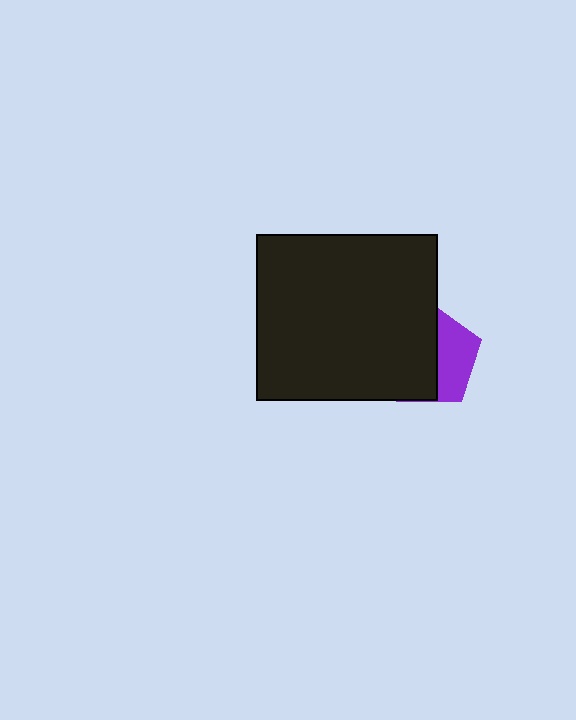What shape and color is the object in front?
The object in front is a black rectangle.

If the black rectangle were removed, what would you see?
You would see the complete purple pentagon.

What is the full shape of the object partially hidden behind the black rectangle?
The partially hidden object is a purple pentagon.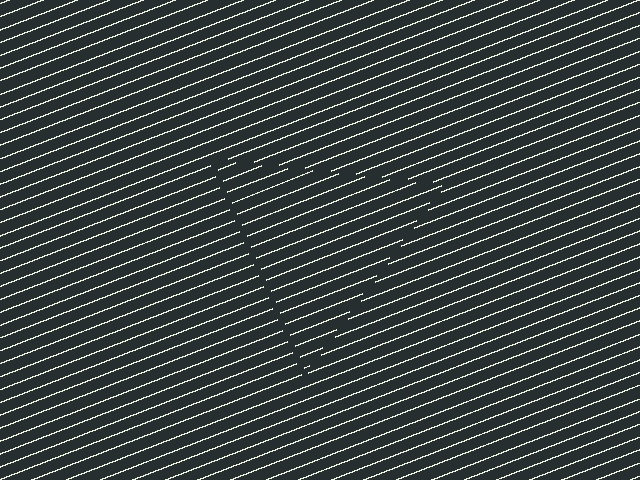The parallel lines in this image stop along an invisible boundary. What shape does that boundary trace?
An illusory triangle. The interior of the shape contains the same grating, shifted by half a period — the contour is defined by the phase discontinuity where line-ends from the inner and outer gratings abut.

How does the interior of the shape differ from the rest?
The interior of the shape contains the same grating, shifted by half a period — the contour is defined by the phase discontinuity where line-ends from the inner and outer gratings abut.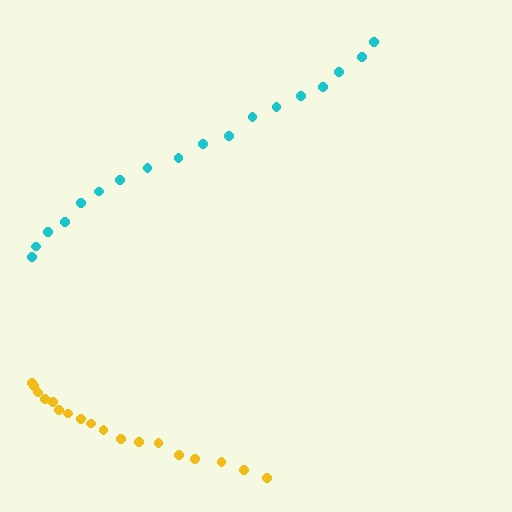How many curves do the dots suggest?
There are 2 distinct paths.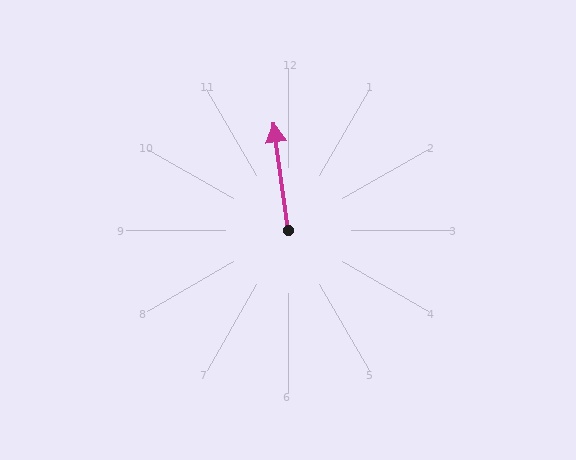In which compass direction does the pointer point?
North.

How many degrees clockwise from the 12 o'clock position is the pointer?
Approximately 352 degrees.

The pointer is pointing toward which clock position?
Roughly 12 o'clock.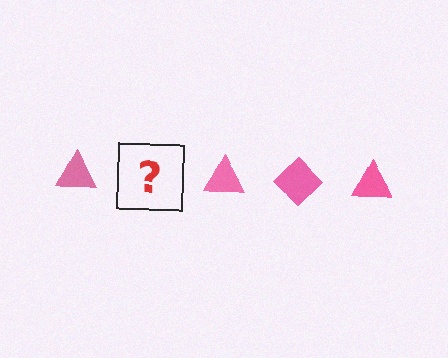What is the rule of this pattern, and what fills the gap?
The rule is that the pattern cycles through triangle, diamond shapes in pink. The gap should be filled with a pink diamond.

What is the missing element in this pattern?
The missing element is a pink diamond.